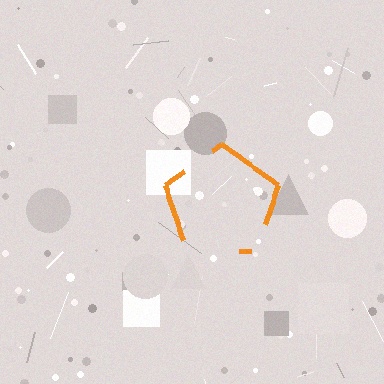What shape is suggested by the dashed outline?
The dashed outline suggests a pentagon.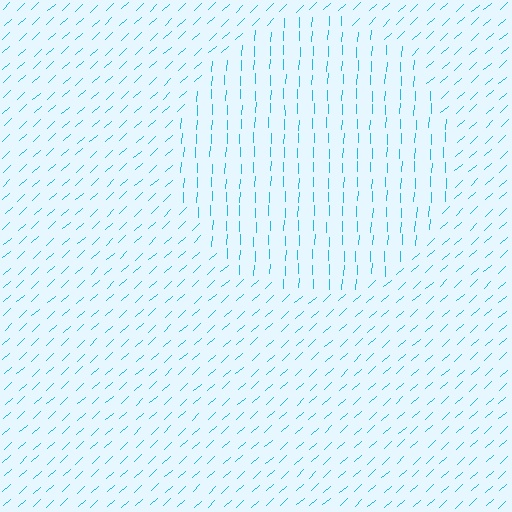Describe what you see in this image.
The image is filled with small cyan line segments. A circle region in the image has lines oriented differently from the surrounding lines, creating a visible texture boundary.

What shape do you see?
I see a circle.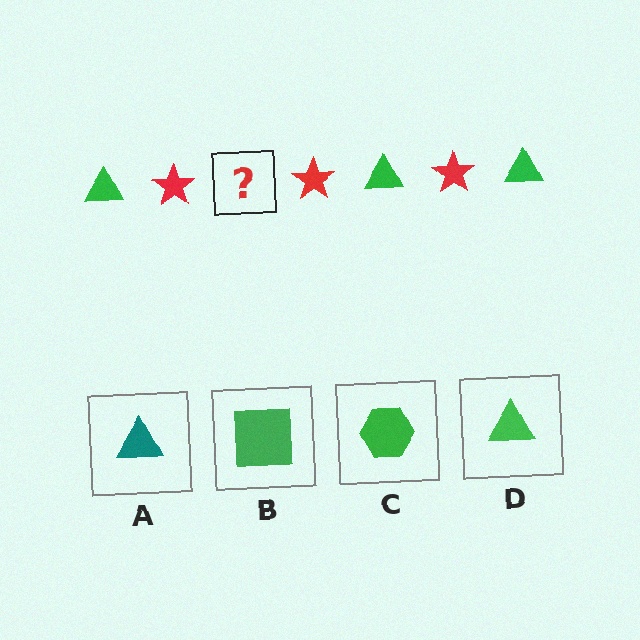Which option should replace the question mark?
Option D.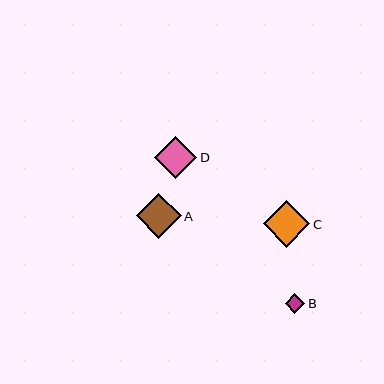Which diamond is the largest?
Diamond C is the largest with a size of approximately 47 pixels.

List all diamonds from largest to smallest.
From largest to smallest: C, A, D, B.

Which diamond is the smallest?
Diamond B is the smallest with a size of approximately 20 pixels.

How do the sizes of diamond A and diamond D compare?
Diamond A and diamond D are approximately the same size.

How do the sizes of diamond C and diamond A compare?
Diamond C and diamond A are approximately the same size.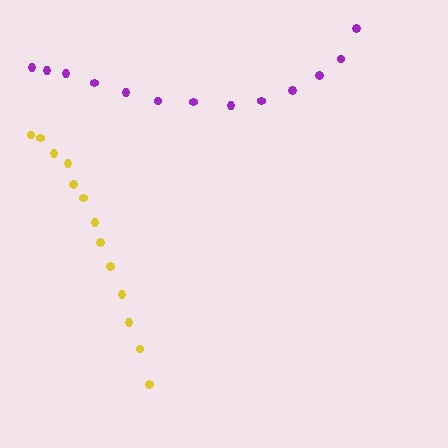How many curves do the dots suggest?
There are 2 distinct paths.